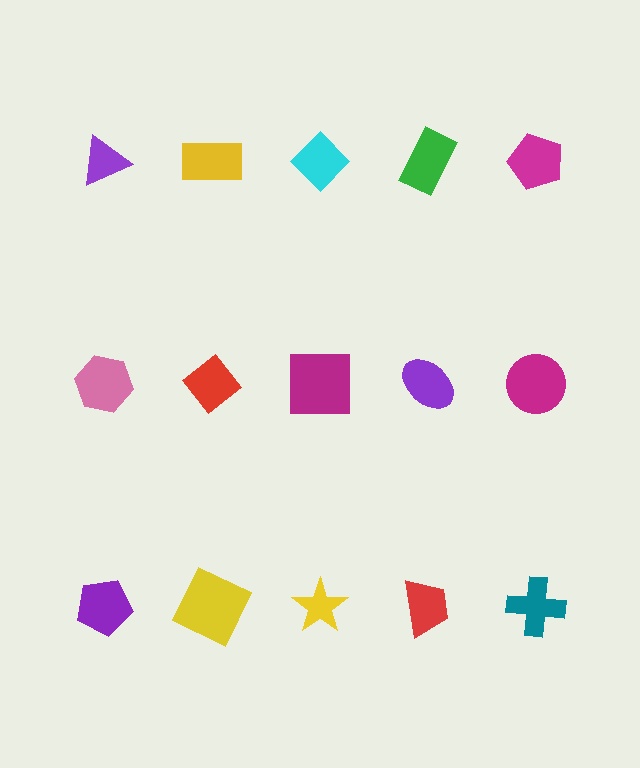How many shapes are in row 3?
5 shapes.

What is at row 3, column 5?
A teal cross.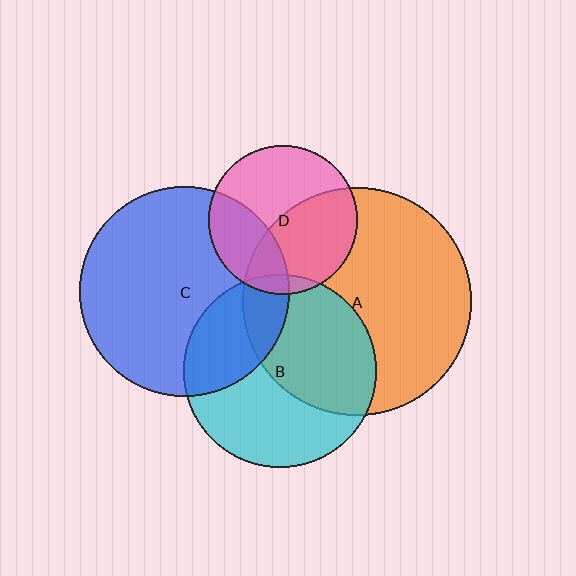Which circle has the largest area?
Circle A (orange).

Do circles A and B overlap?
Yes.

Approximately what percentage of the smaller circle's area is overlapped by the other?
Approximately 45%.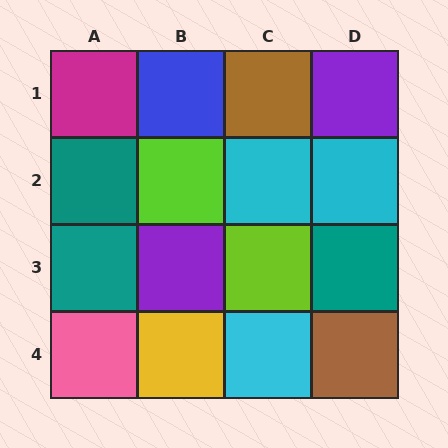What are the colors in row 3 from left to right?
Teal, purple, lime, teal.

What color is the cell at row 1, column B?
Blue.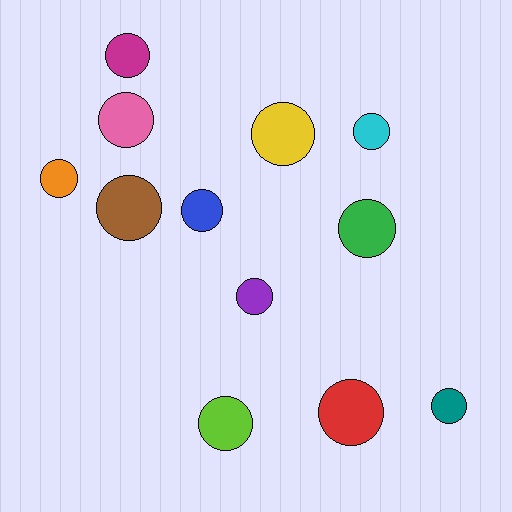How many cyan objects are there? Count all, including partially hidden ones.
There is 1 cyan object.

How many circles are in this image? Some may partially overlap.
There are 12 circles.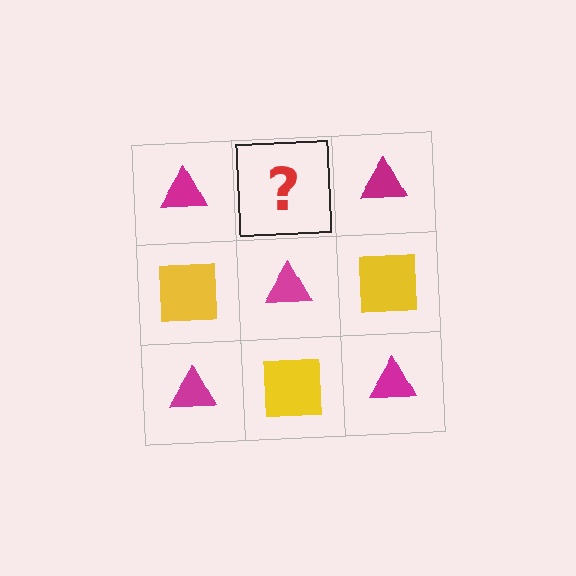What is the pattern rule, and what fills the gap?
The rule is that it alternates magenta triangle and yellow square in a checkerboard pattern. The gap should be filled with a yellow square.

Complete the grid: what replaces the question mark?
The question mark should be replaced with a yellow square.